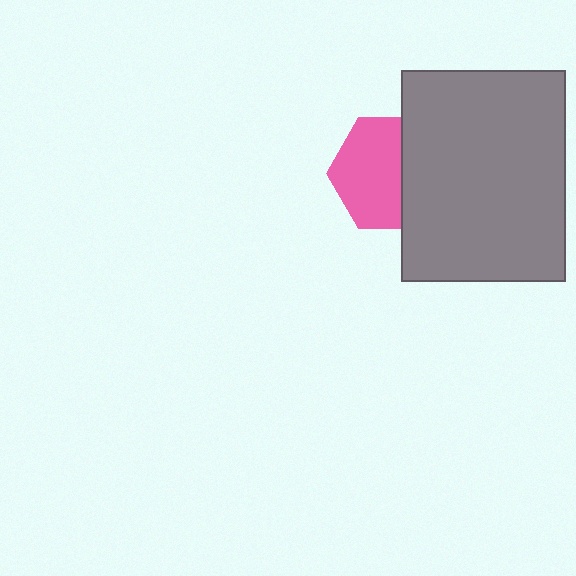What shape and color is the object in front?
The object in front is a gray rectangle.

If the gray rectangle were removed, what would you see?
You would see the complete pink hexagon.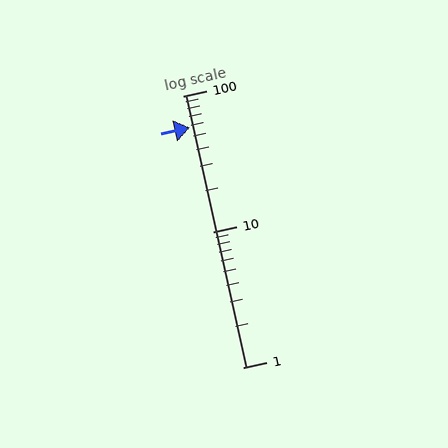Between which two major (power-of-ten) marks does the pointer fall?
The pointer is between 10 and 100.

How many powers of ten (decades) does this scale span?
The scale spans 2 decades, from 1 to 100.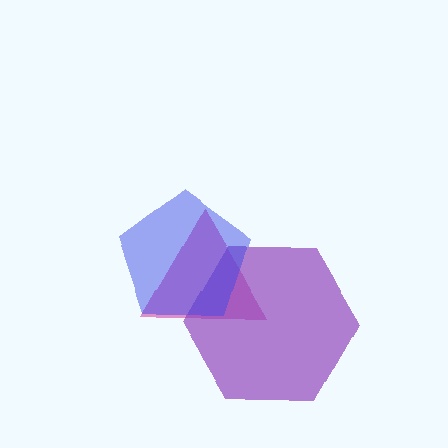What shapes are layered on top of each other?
The layered shapes are: a magenta triangle, a purple hexagon, a blue pentagon.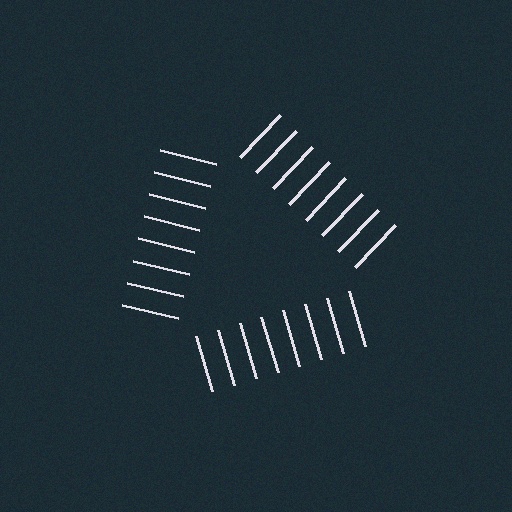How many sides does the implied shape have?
3 sides — the line-ends trace a triangle.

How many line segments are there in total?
24 — 8 along each of the 3 edges.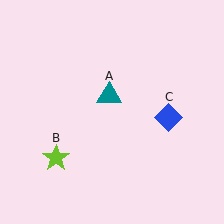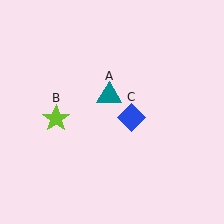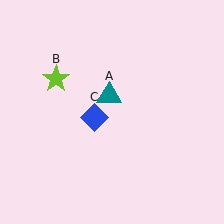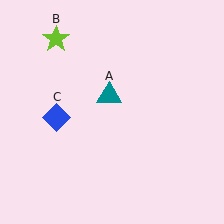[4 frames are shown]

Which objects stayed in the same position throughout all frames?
Teal triangle (object A) remained stationary.